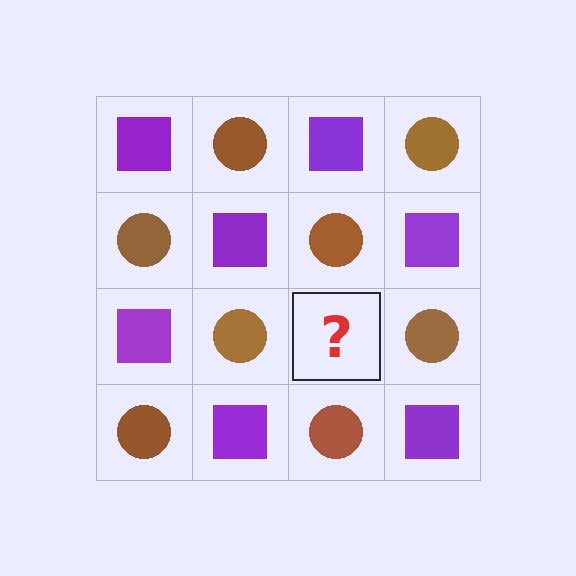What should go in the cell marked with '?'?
The missing cell should contain a purple square.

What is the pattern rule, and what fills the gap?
The rule is that it alternates purple square and brown circle in a checkerboard pattern. The gap should be filled with a purple square.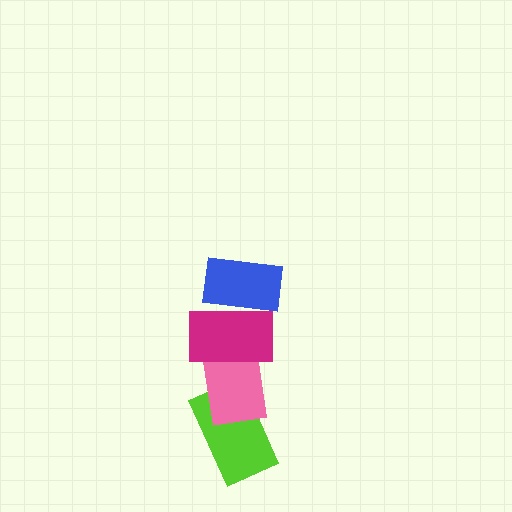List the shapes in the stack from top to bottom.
From top to bottom: the blue rectangle, the magenta rectangle, the pink rectangle, the lime rectangle.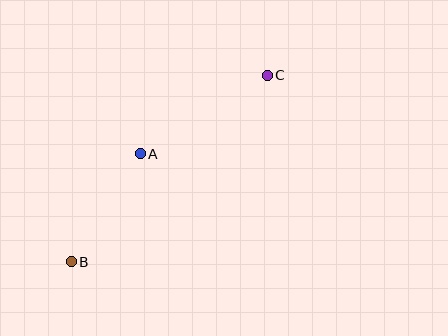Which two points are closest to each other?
Points A and B are closest to each other.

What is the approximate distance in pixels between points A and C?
The distance between A and C is approximately 149 pixels.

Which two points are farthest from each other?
Points B and C are farthest from each other.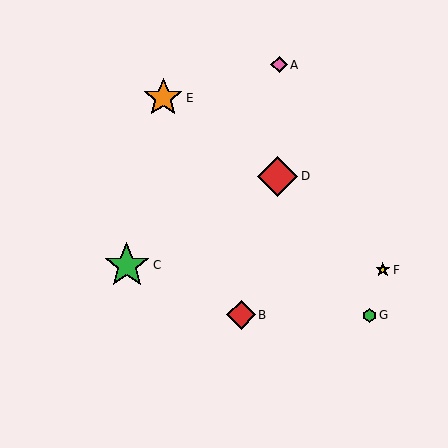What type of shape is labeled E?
Shape E is an orange star.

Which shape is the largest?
The green star (labeled C) is the largest.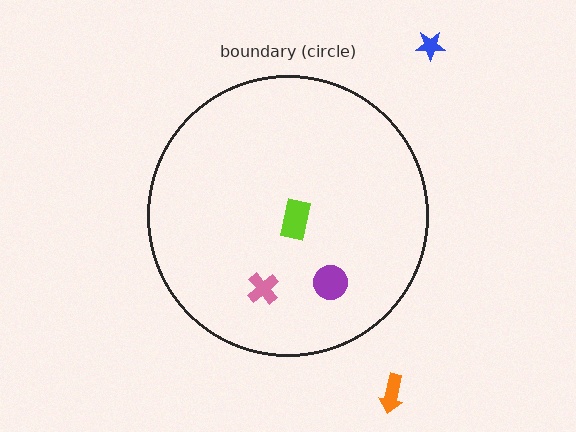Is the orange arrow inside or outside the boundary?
Outside.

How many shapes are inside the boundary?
3 inside, 2 outside.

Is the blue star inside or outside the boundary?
Outside.